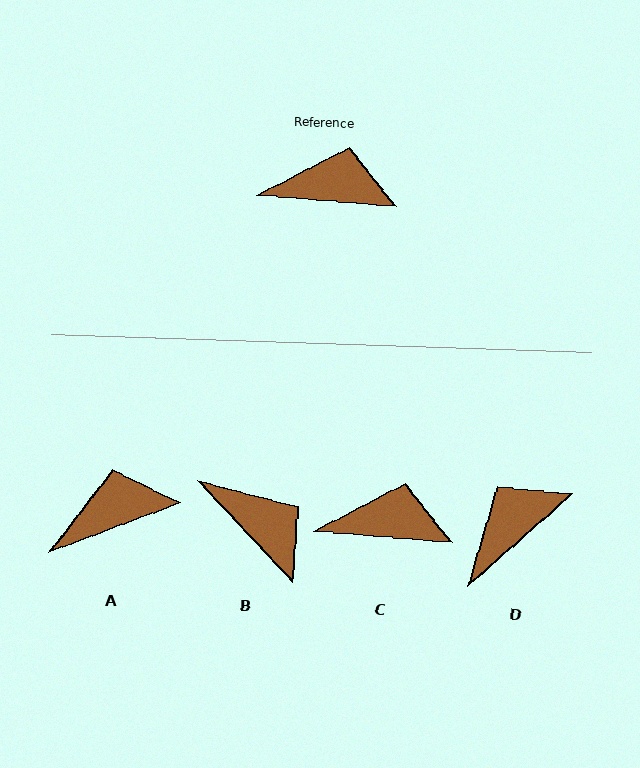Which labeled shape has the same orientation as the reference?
C.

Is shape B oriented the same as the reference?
No, it is off by about 43 degrees.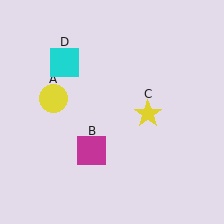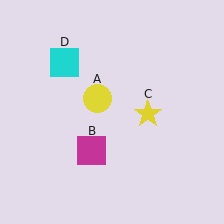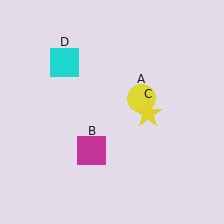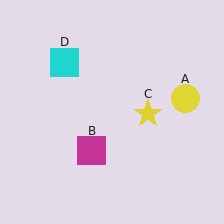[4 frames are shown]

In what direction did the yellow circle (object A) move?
The yellow circle (object A) moved right.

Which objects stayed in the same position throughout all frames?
Magenta square (object B) and yellow star (object C) and cyan square (object D) remained stationary.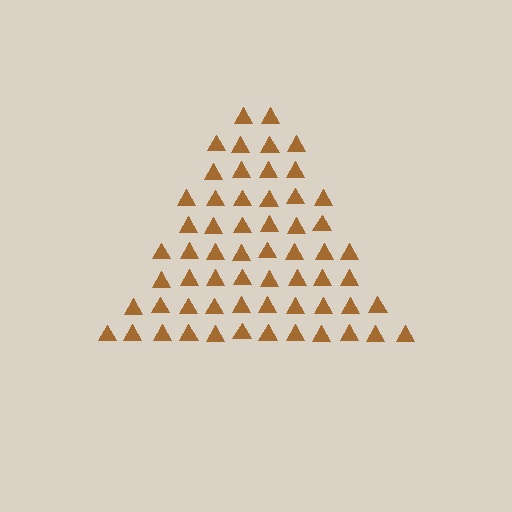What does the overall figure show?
The overall figure shows a triangle.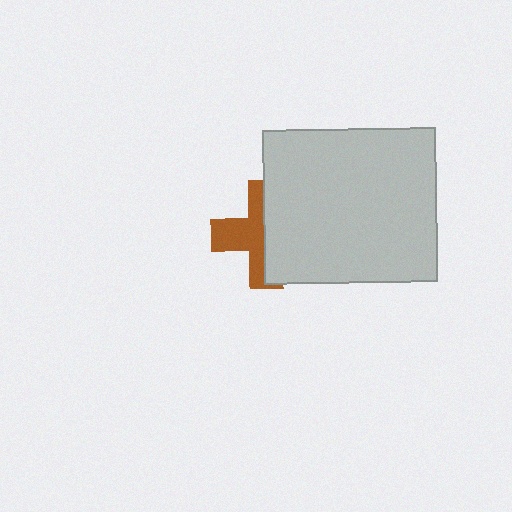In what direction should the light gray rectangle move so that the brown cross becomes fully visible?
The light gray rectangle should move right. That is the shortest direction to clear the overlap and leave the brown cross fully visible.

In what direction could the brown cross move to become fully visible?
The brown cross could move left. That would shift it out from behind the light gray rectangle entirely.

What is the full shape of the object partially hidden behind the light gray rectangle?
The partially hidden object is a brown cross.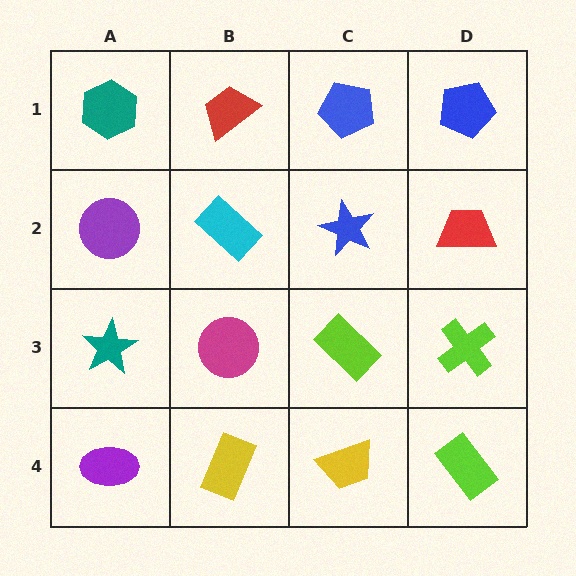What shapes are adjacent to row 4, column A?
A teal star (row 3, column A), a yellow rectangle (row 4, column B).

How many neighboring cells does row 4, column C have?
3.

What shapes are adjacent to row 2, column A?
A teal hexagon (row 1, column A), a teal star (row 3, column A), a cyan rectangle (row 2, column B).